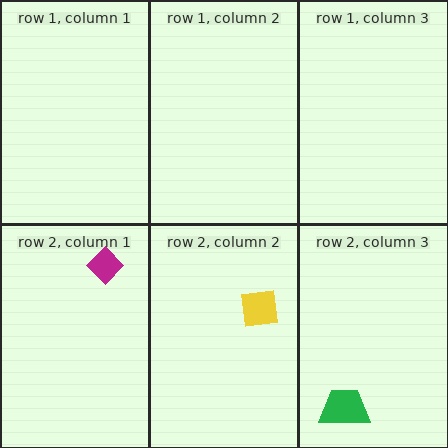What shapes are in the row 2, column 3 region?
The green trapezoid.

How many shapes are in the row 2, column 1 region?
1.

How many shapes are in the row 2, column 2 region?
1.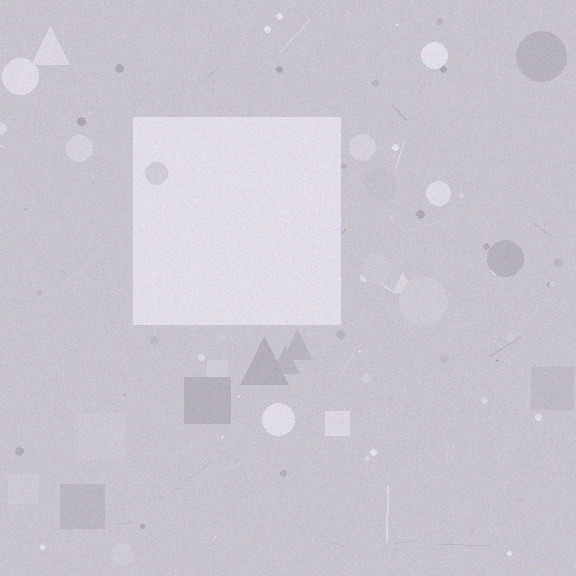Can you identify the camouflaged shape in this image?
The camouflaged shape is a square.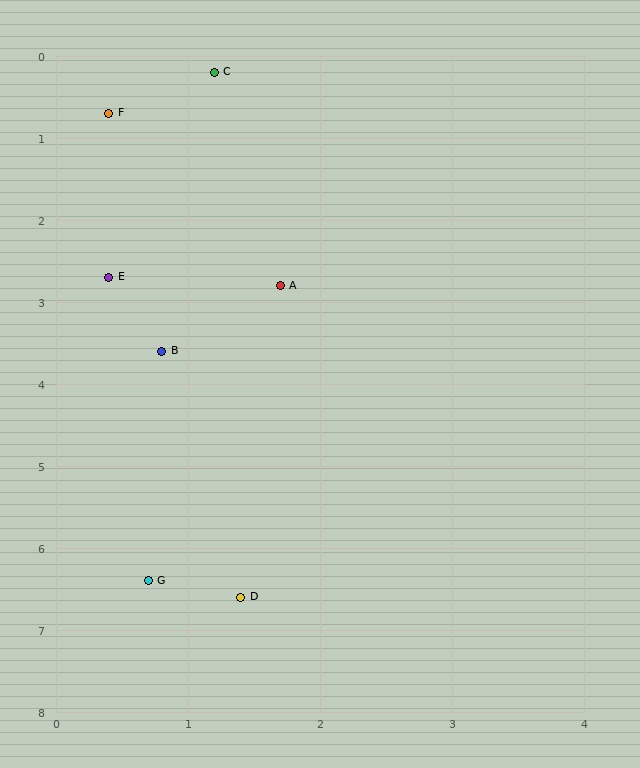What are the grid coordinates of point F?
Point F is at approximately (0.4, 0.7).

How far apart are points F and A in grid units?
Points F and A are about 2.5 grid units apart.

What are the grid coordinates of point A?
Point A is at approximately (1.7, 2.8).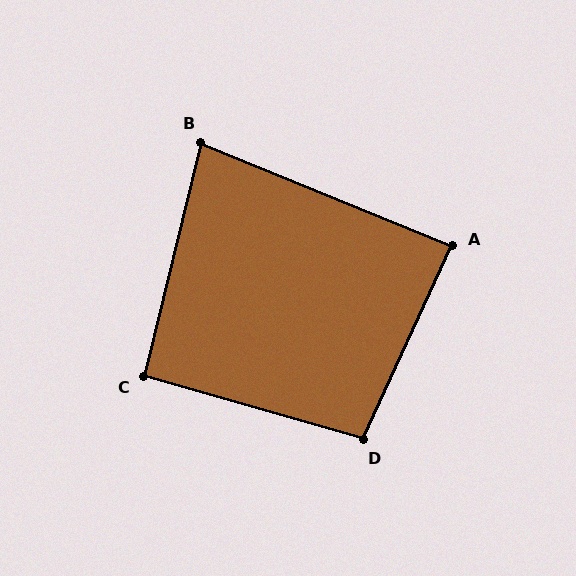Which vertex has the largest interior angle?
D, at approximately 98 degrees.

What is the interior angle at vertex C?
Approximately 92 degrees (approximately right).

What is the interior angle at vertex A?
Approximately 88 degrees (approximately right).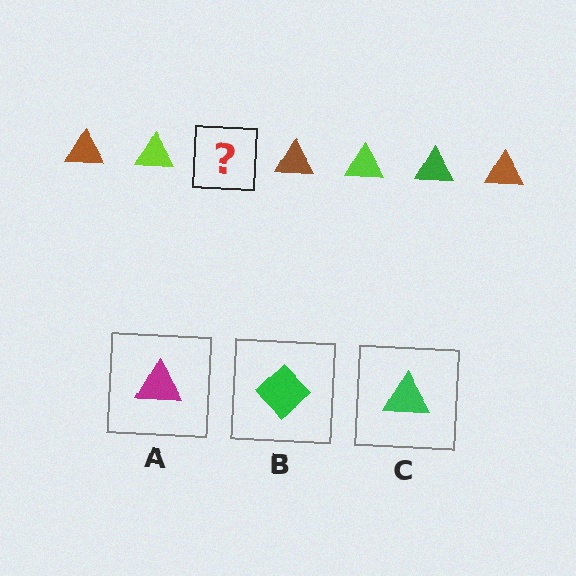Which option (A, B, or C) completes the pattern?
C.